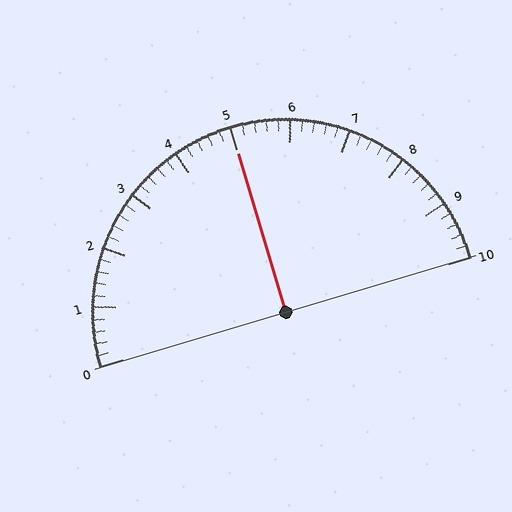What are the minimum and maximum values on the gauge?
The gauge ranges from 0 to 10.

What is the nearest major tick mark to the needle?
The nearest major tick mark is 5.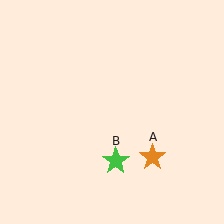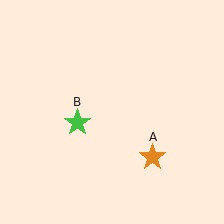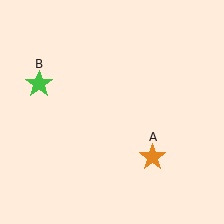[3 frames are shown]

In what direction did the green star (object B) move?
The green star (object B) moved up and to the left.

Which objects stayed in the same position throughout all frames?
Orange star (object A) remained stationary.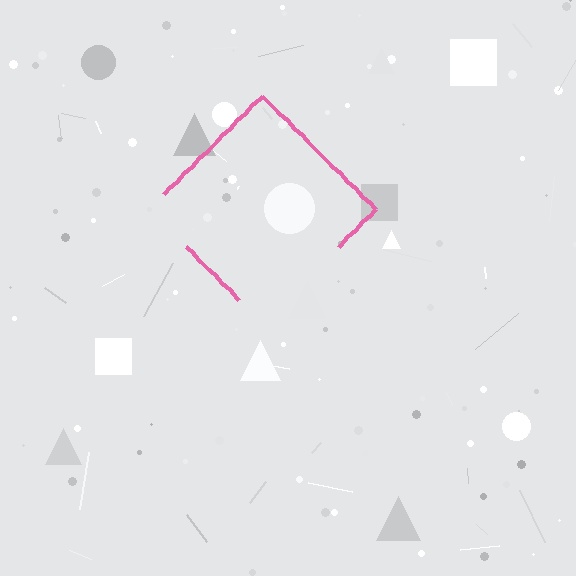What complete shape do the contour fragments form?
The contour fragments form a diamond.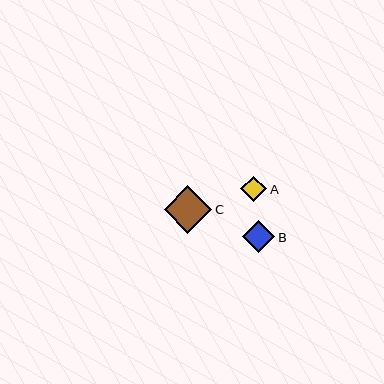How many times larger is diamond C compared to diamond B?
Diamond C is approximately 1.5 times the size of diamond B.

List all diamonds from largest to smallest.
From largest to smallest: C, B, A.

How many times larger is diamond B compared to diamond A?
Diamond B is approximately 1.2 times the size of diamond A.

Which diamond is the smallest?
Diamond A is the smallest with a size of approximately 26 pixels.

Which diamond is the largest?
Diamond C is the largest with a size of approximately 48 pixels.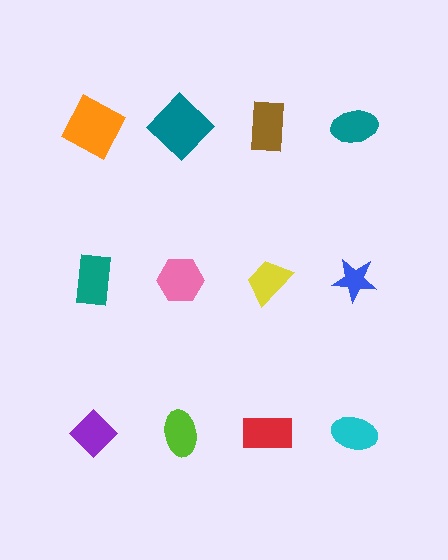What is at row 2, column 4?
A blue star.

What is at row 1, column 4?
A teal ellipse.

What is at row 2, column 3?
A yellow trapezoid.